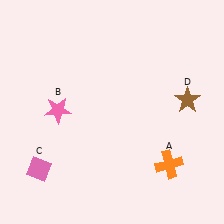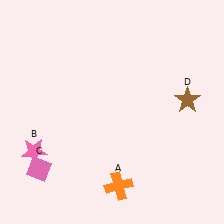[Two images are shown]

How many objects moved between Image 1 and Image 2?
2 objects moved between the two images.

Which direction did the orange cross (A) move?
The orange cross (A) moved left.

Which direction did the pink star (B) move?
The pink star (B) moved down.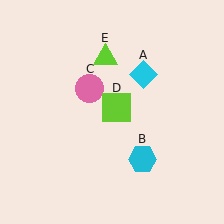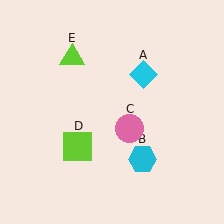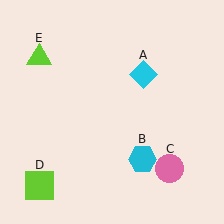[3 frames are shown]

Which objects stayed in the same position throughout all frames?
Cyan diamond (object A) and cyan hexagon (object B) remained stationary.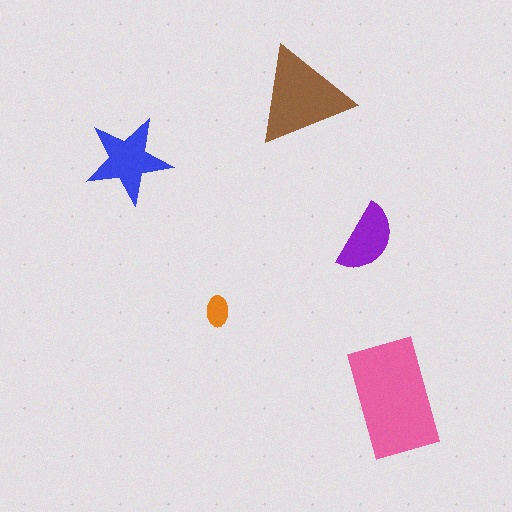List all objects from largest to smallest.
The pink rectangle, the brown triangle, the blue star, the purple semicircle, the orange ellipse.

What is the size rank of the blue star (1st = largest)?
3rd.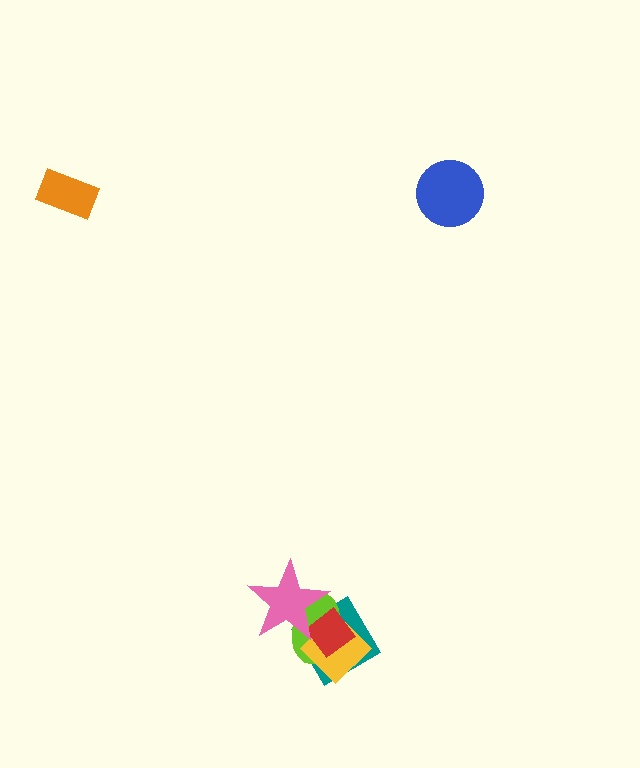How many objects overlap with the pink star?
4 objects overlap with the pink star.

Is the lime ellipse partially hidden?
Yes, it is partially covered by another shape.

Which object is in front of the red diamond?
The pink star is in front of the red diamond.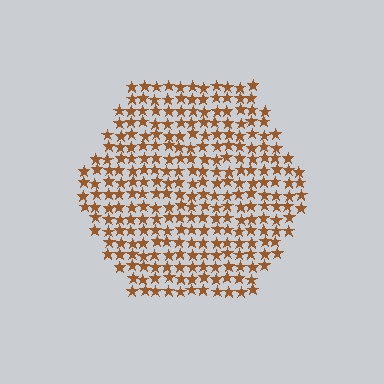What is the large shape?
The large shape is a hexagon.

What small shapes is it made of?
It is made of small stars.